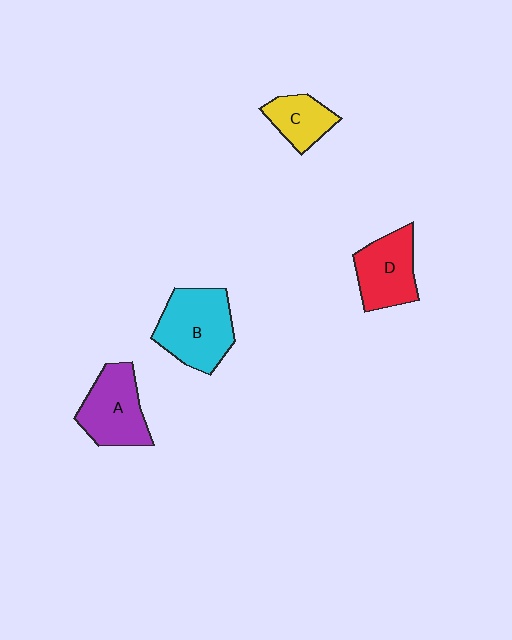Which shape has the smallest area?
Shape C (yellow).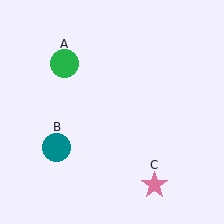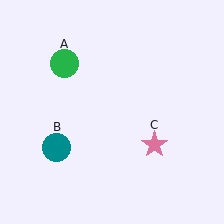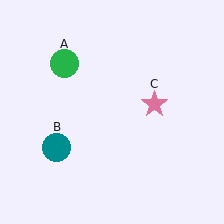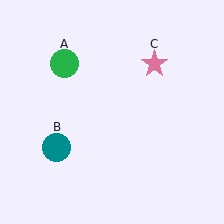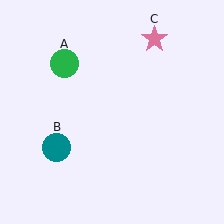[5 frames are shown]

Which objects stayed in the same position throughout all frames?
Green circle (object A) and teal circle (object B) remained stationary.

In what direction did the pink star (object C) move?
The pink star (object C) moved up.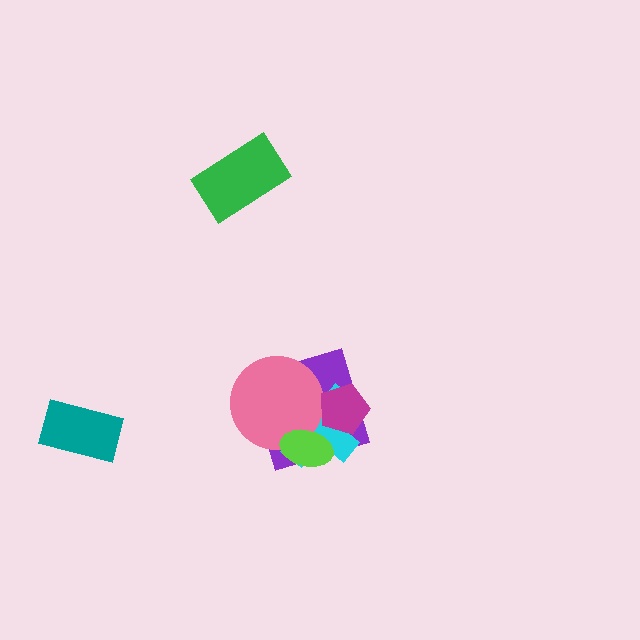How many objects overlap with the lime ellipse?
3 objects overlap with the lime ellipse.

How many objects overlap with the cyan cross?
4 objects overlap with the cyan cross.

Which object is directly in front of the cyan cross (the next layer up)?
The pink circle is directly in front of the cyan cross.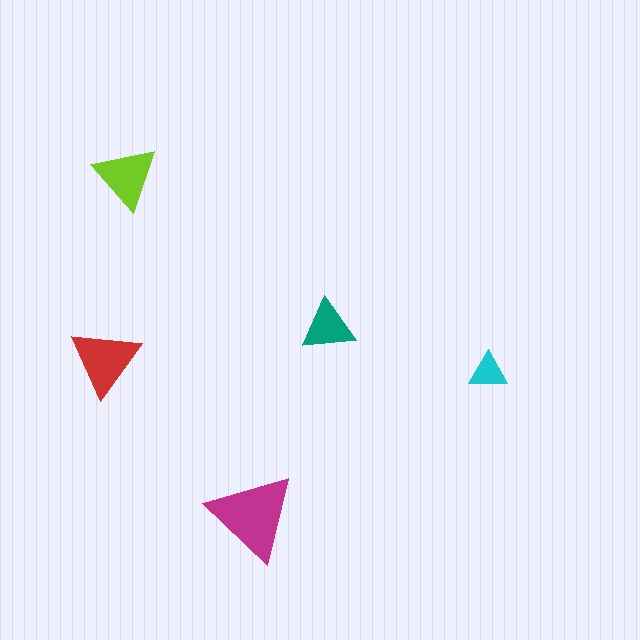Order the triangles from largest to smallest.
the magenta one, the red one, the lime one, the teal one, the cyan one.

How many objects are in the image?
There are 5 objects in the image.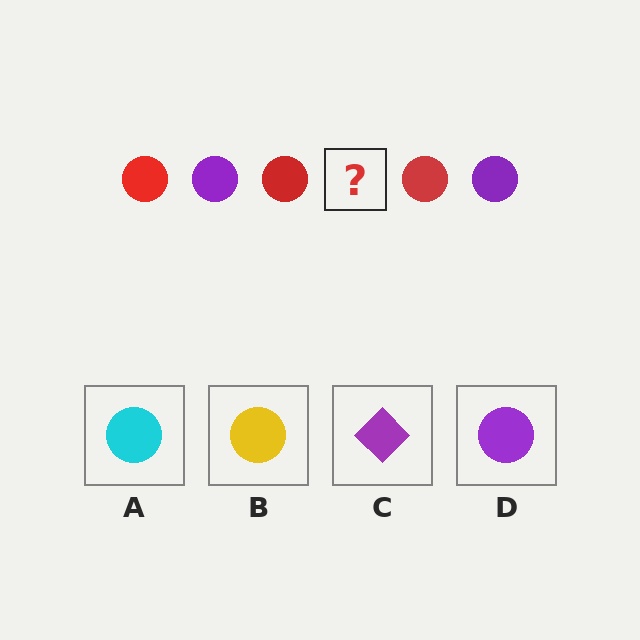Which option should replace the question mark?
Option D.